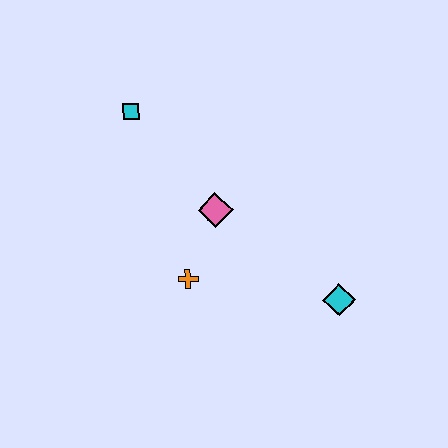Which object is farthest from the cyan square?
The cyan diamond is farthest from the cyan square.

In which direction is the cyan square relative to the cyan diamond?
The cyan square is to the left of the cyan diamond.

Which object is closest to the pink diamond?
The orange cross is closest to the pink diamond.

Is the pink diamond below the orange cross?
No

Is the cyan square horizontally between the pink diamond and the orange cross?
No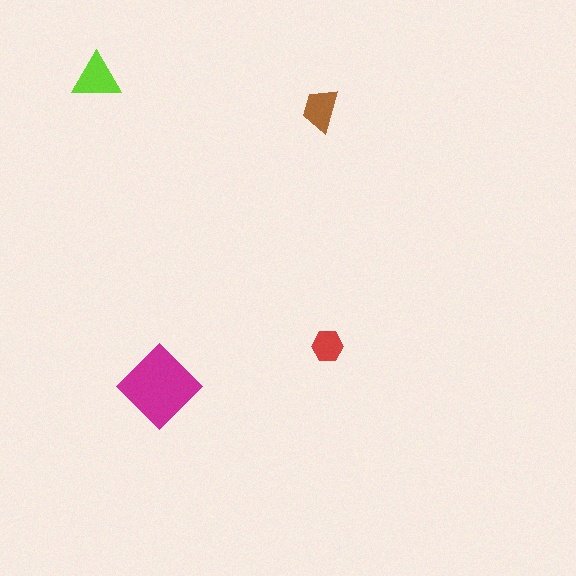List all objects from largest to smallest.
The magenta diamond, the lime triangle, the brown trapezoid, the red hexagon.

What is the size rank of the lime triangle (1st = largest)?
2nd.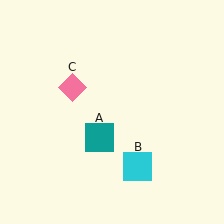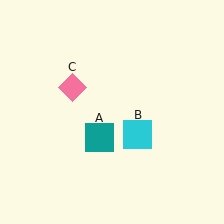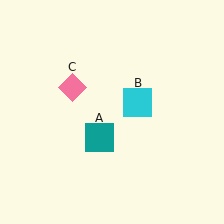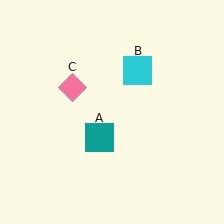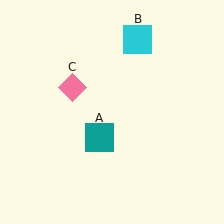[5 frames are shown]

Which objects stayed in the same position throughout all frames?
Teal square (object A) and pink diamond (object C) remained stationary.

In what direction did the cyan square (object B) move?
The cyan square (object B) moved up.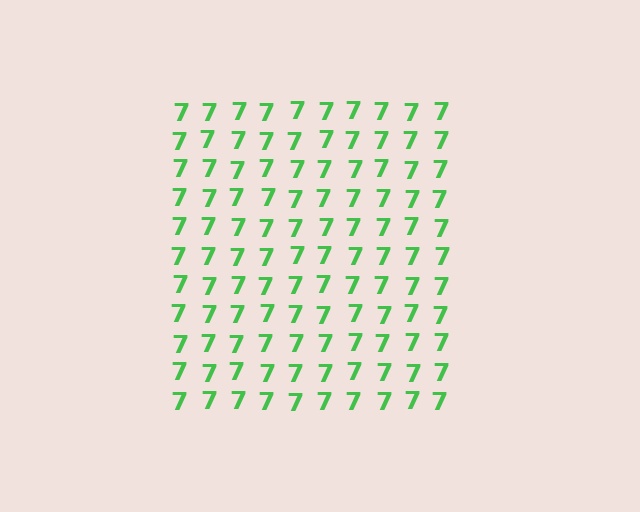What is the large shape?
The large shape is a square.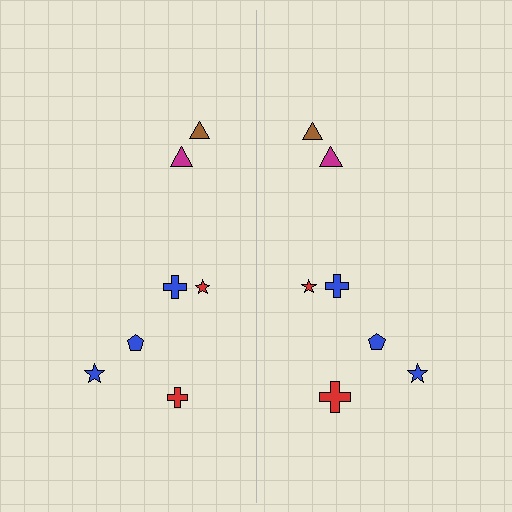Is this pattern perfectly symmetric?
No, the pattern is not perfectly symmetric. The red cross on the right side has a different size than its mirror counterpart.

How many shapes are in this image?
There are 14 shapes in this image.